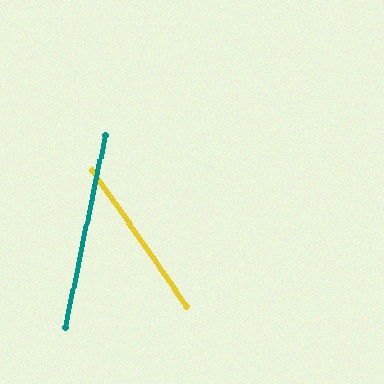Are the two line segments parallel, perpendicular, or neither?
Neither parallel nor perpendicular — they differ by about 46°.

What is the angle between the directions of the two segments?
Approximately 46 degrees.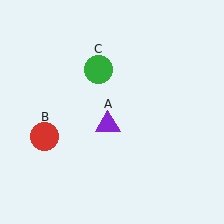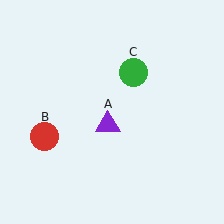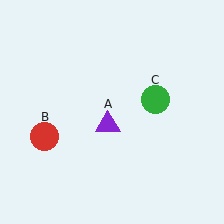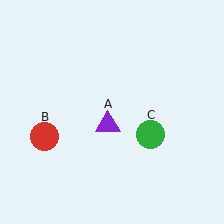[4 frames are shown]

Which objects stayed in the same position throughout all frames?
Purple triangle (object A) and red circle (object B) remained stationary.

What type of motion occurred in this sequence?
The green circle (object C) rotated clockwise around the center of the scene.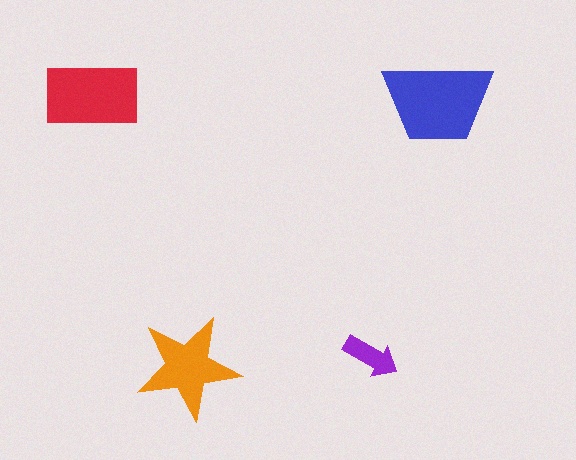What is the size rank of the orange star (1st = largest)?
3rd.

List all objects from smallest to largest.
The purple arrow, the orange star, the red rectangle, the blue trapezoid.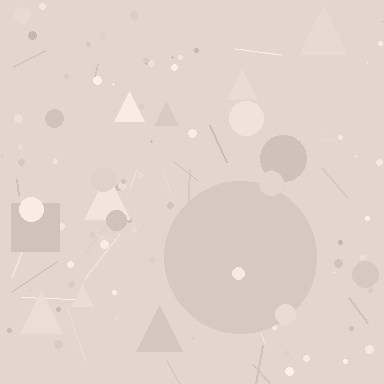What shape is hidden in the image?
A circle is hidden in the image.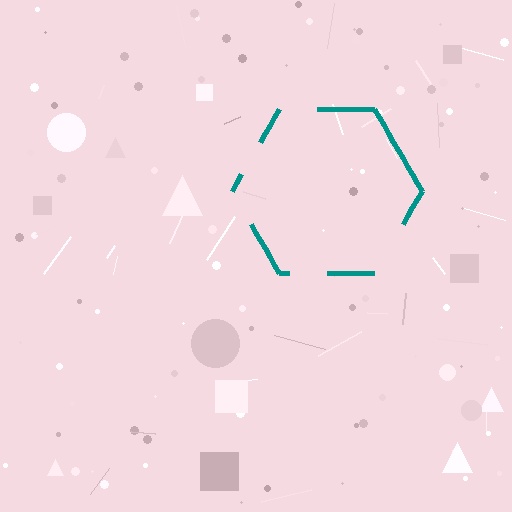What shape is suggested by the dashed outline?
The dashed outline suggests a hexagon.